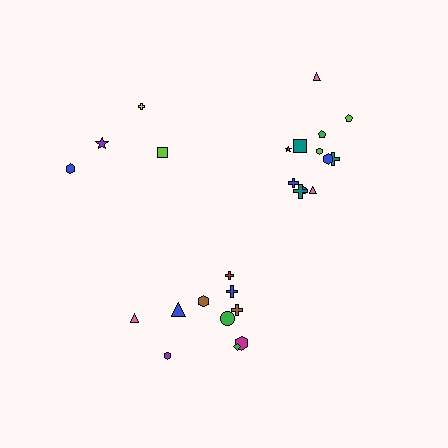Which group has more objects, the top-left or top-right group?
The top-right group.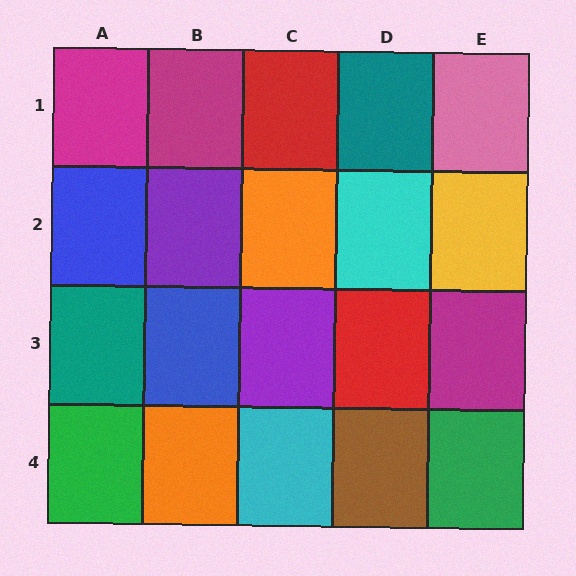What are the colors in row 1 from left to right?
Magenta, magenta, red, teal, pink.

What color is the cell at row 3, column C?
Purple.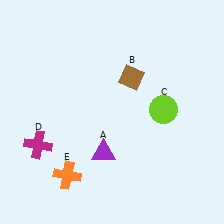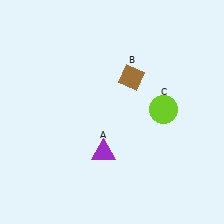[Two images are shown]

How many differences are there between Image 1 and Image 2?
There are 2 differences between the two images.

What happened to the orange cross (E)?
The orange cross (E) was removed in Image 2. It was in the bottom-left area of Image 1.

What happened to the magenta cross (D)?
The magenta cross (D) was removed in Image 2. It was in the bottom-left area of Image 1.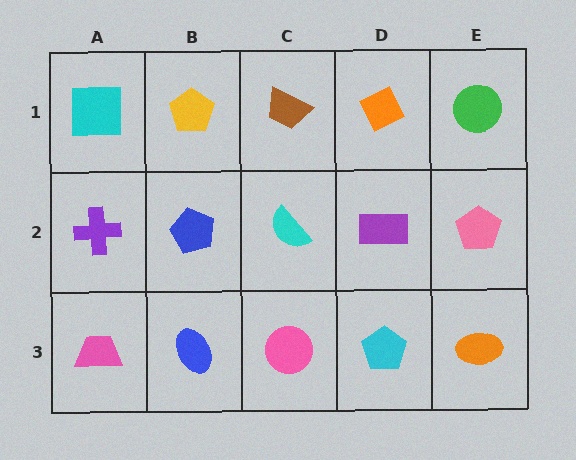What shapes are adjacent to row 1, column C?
A cyan semicircle (row 2, column C), a yellow pentagon (row 1, column B), an orange diamond (row 1, column D).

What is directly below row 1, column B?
A blue pentagon.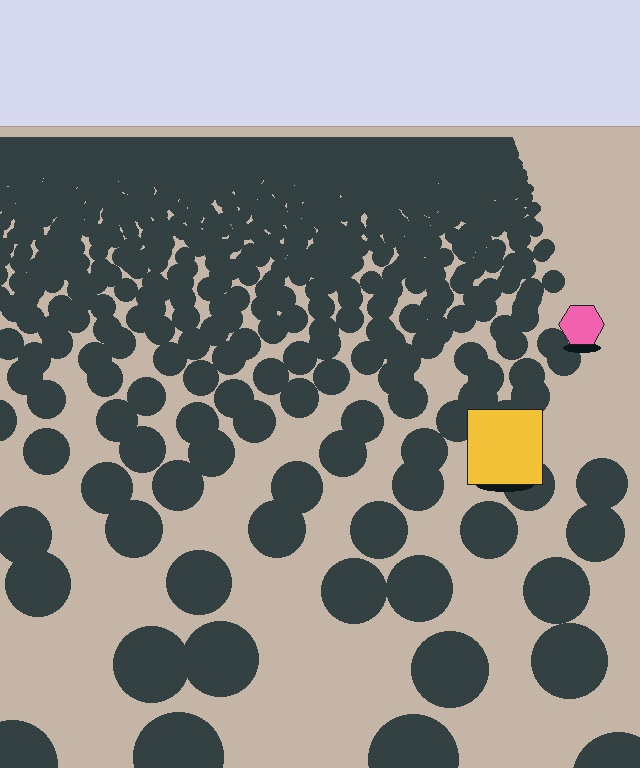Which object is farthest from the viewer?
The pink hexagon is farthest from the viewer. It appears smaller and the ground texture around it is denser.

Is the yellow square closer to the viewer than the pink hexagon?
Yes. The yellow square is closer — you can tell from the texture gradient: the ground texture is coarser near it.